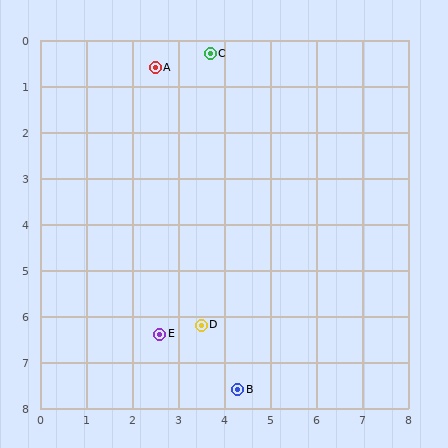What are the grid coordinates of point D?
Point D is at approximately (3.5, 6.2).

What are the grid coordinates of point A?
Point A is at approximately (2.5, 0.6).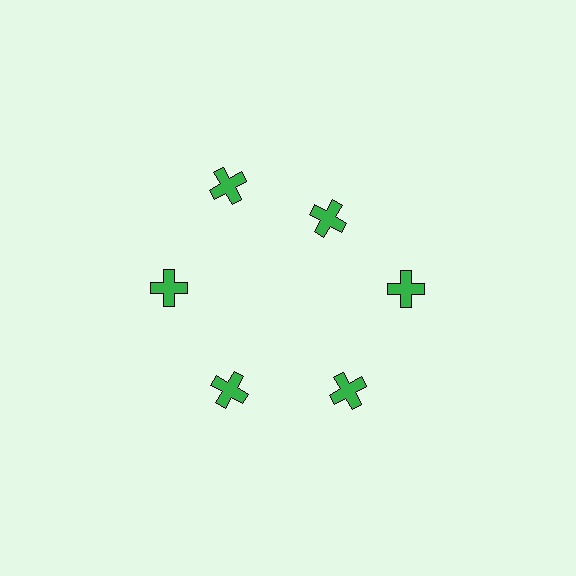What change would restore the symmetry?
The symmetry would be restored by moving it outward, back onto the ring so that all 6 crosses sit at equal angles and equal distance from the center.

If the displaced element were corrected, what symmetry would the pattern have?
It would have 6-fold rotational symmetry — the pattern would map onto itself every 60 degrees.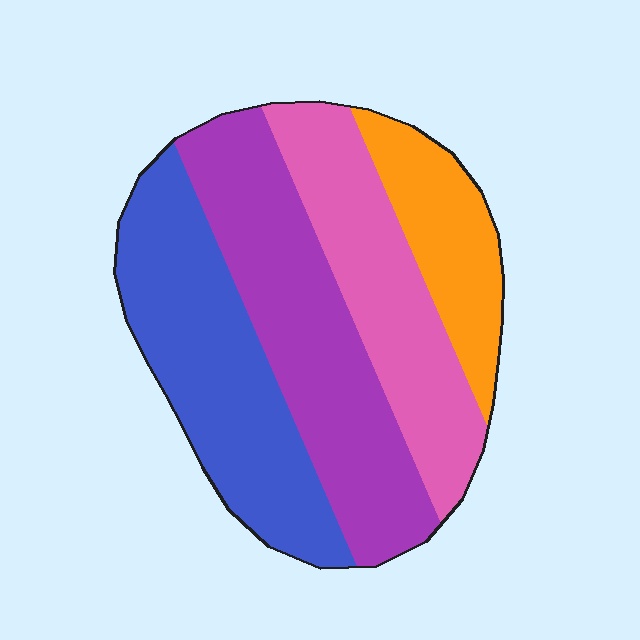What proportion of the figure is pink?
Pink takes up about one quarter (1/4) of the figure.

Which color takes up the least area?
Orange, at roughly 15%.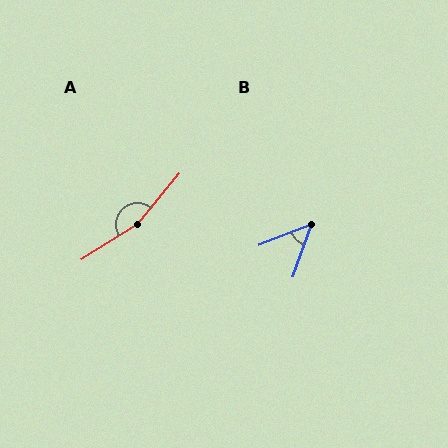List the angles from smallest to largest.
B (49°), A (161°).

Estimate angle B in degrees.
Approximately 49 degrees.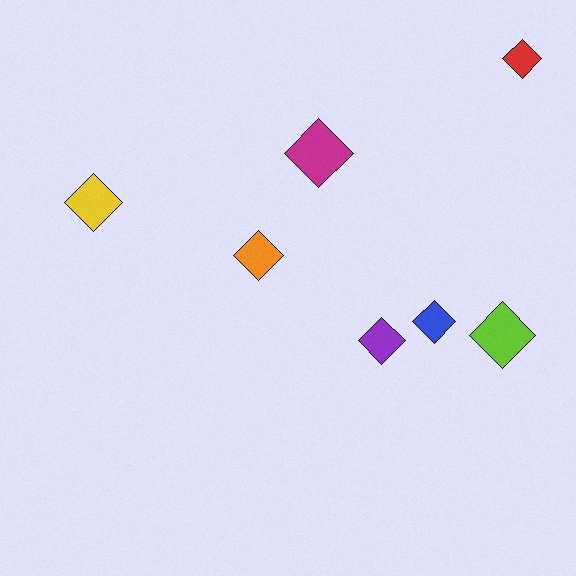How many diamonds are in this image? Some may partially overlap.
There are 7 diamonds.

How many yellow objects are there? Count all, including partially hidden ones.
There is 1 yellow object.